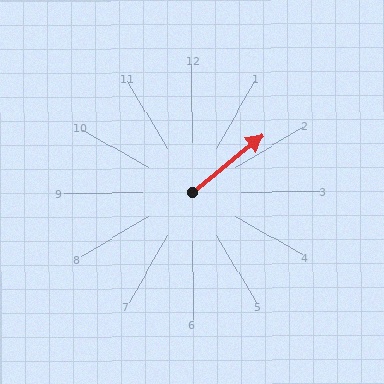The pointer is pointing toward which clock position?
Roughly 2 o'clock.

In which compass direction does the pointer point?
Northeast.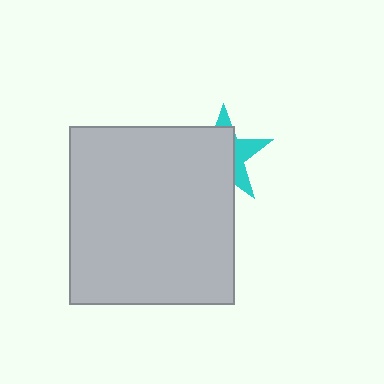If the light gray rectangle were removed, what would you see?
You would see the complete cyan star.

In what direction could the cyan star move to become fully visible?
The cyan star could move toward the upper-right. That would shift it out from behind the light gray rectangle entirely.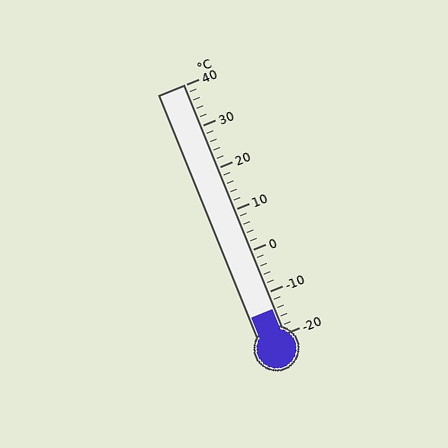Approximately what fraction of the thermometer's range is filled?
The thermometer is filled to approximately 10% of its range.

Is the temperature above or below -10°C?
The temperature is below -10°C.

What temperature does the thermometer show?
The thermometer shows approximately -14°C.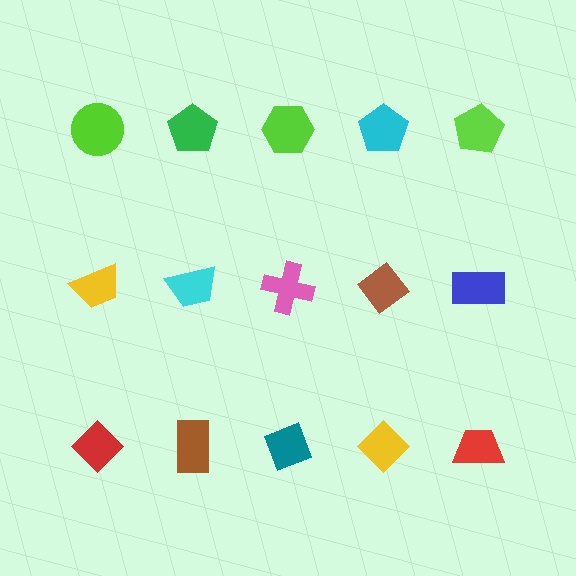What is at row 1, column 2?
A green pentagon.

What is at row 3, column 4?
A yellow diamond.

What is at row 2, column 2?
A cyan trapezoid.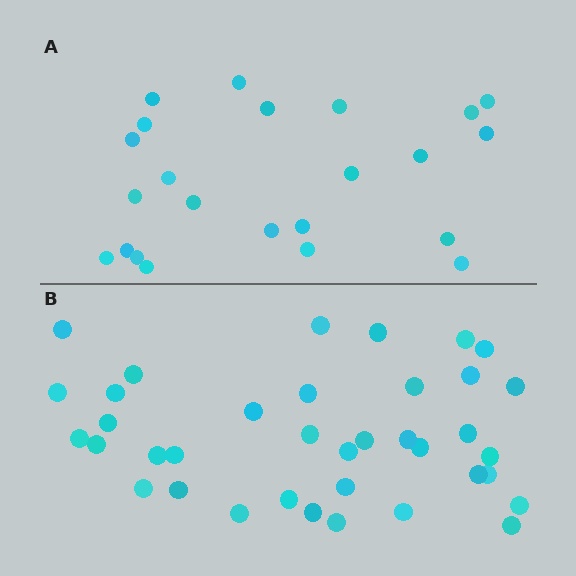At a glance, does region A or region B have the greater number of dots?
Region B (the bottom region) has more dots.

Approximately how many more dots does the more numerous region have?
Region B has approximately 15 more dots than region A.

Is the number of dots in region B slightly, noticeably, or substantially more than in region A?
Region B has substantially more. The ratio is roughly 1.6 to 1.